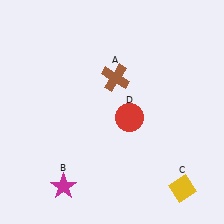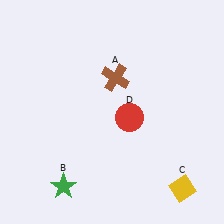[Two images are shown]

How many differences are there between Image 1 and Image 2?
There is 1 difference between the two images.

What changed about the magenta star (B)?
In Image 1, B is magenta. In Image 2, it changed to green.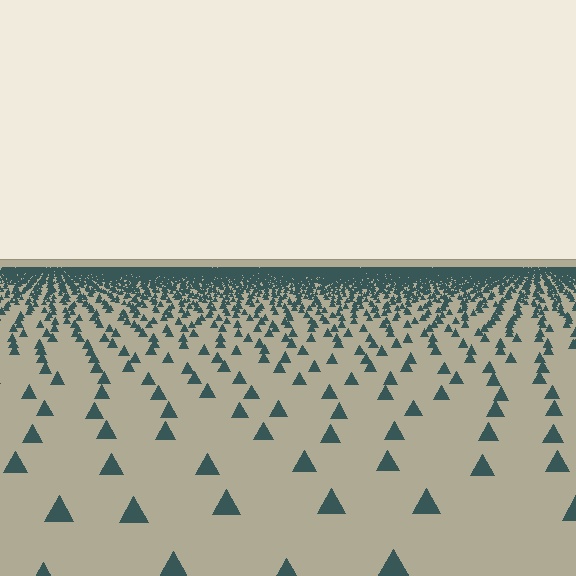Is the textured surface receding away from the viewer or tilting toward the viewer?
The surface is receding away from the viewer. Texture elements get smaller and denser toward the top.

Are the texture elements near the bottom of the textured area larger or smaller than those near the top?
Larger. Near the bottom, elements are closer to the viewer and appear at a bigger on-screen size.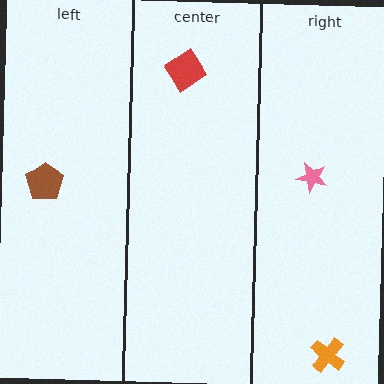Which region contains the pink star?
The right region.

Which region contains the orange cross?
The right region.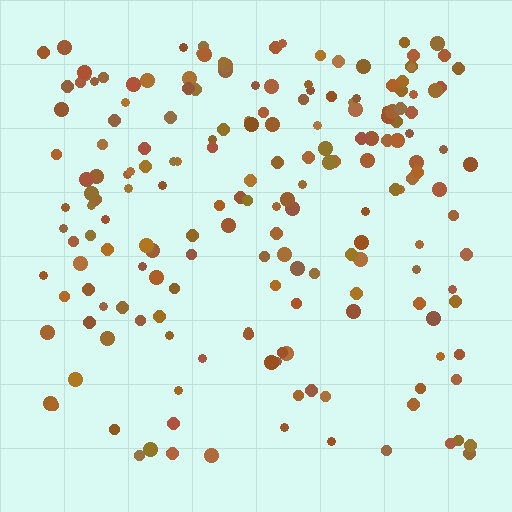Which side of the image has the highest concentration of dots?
The top.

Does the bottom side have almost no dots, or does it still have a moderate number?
Still a moderate number, just noticeably fewer than the top.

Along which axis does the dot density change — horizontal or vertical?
Vertical.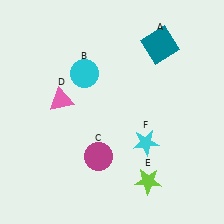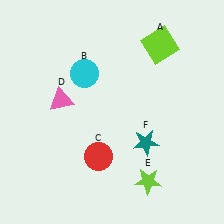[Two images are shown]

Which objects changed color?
A changed from teal to lime. C changed from magenta to red. F changed from cyan to teal.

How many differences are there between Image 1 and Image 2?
There are 3 differences between the two images.